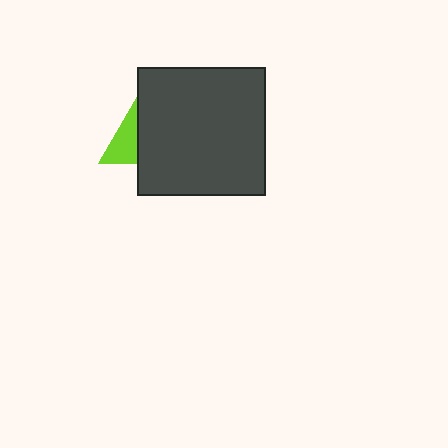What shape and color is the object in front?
The object in front is a dark gray square.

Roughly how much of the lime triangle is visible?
A small part of it is visible (roughly 31%).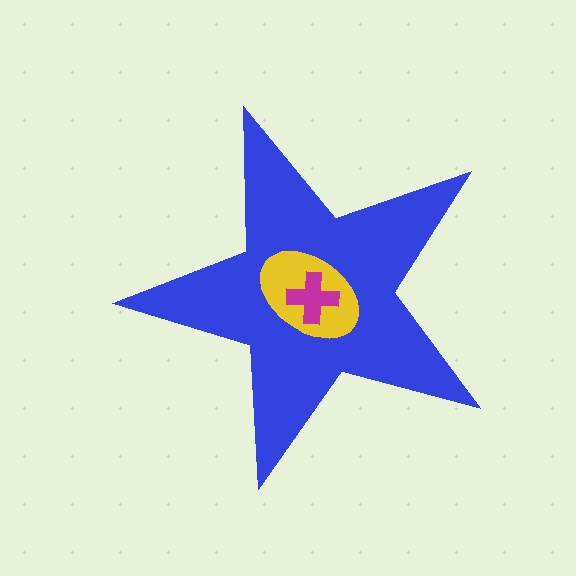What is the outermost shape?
The blue star.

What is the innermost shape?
The magenta cross.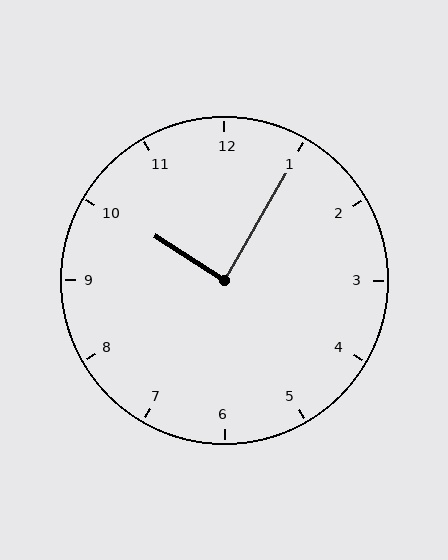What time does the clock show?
10:05.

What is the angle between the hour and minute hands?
Approximately 88 degrees.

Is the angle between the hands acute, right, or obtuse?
It is right.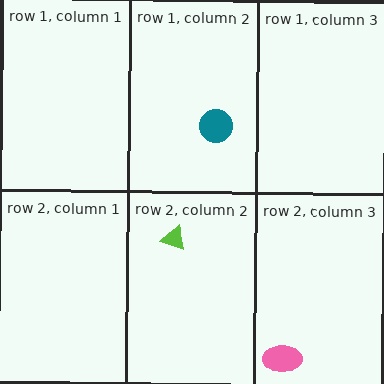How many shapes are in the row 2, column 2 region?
1.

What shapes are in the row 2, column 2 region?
The lime triangle.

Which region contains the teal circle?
The row 1, column 2 region.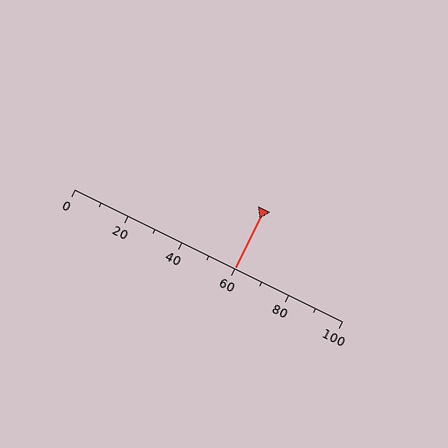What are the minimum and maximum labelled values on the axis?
The axis runs from 0 to 100.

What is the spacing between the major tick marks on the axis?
The major ticks are spaced 20 apart.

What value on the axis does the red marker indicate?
The marker indicates approximately 60.